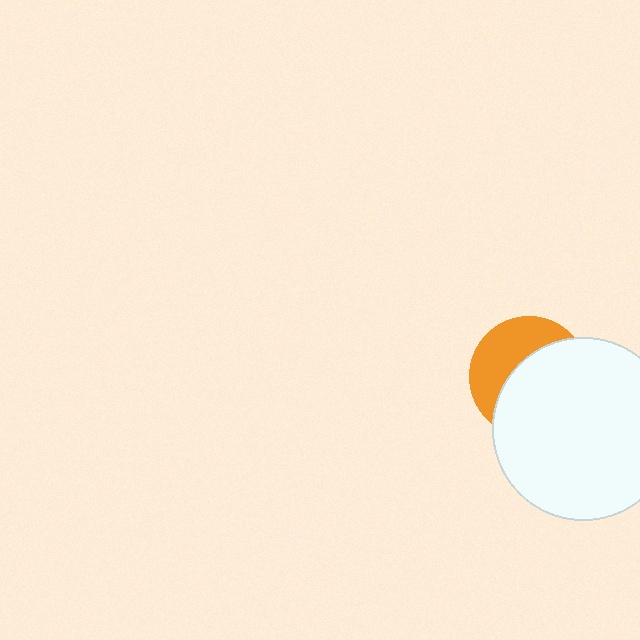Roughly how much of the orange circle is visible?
A small part of it is visible (roughly 41%).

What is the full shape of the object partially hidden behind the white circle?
The partially hidden object is an orange circle.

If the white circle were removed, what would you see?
You would see the complete orange circle.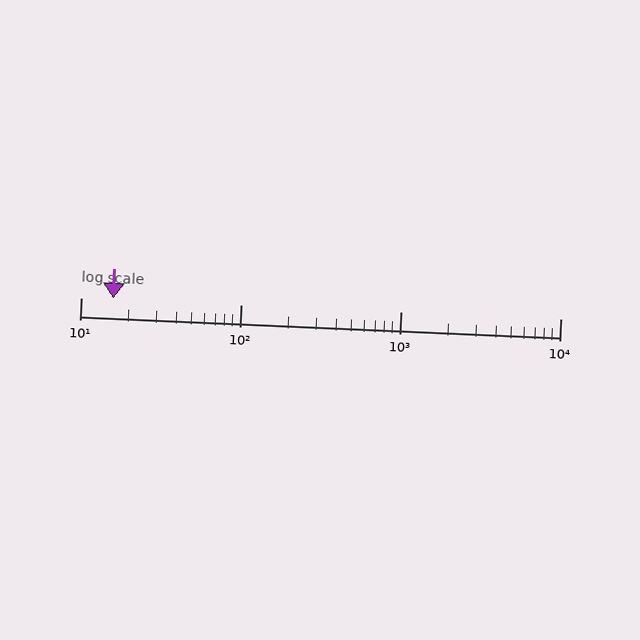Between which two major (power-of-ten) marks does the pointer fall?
The pointer is between 10 and 100.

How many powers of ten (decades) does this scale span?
The scale spans 3 decades, from 10 to 10000.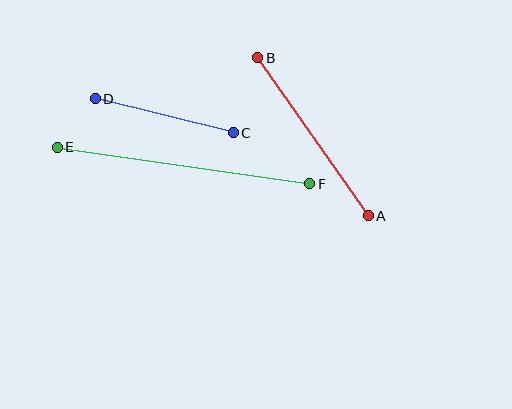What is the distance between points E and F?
The distance is approximately 255 pixels.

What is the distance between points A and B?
The distance is approximately 193 pixels.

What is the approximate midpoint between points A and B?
The midpoint is at approximately (313, 137) pixels.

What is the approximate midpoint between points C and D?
The midpoint is at approximately (164, 116) pixels.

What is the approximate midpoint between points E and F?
The midpoint is at approximately (184, 165) pixels.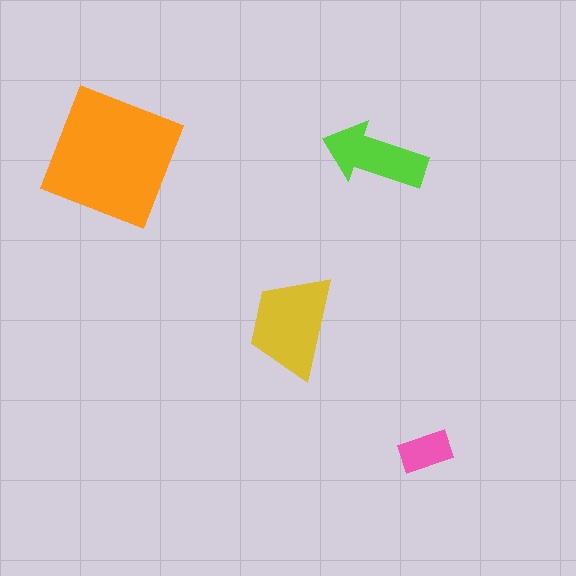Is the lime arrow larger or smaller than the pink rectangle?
Larger.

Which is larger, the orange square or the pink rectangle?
The orange square.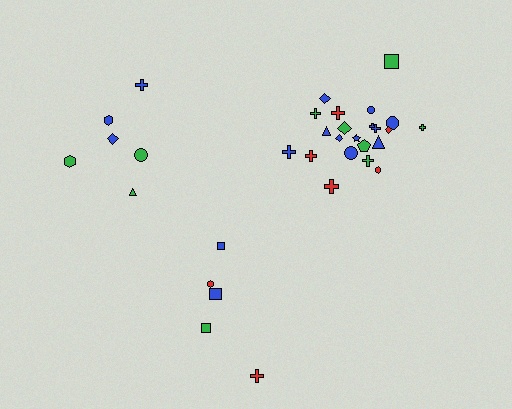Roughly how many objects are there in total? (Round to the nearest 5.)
Roughly 35 objects in total.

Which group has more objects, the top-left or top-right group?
The top-right group.